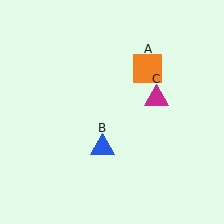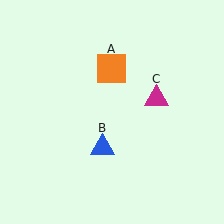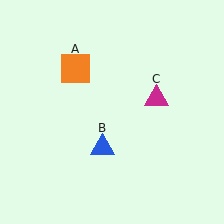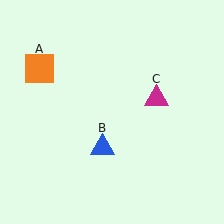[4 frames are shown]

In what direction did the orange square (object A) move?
The orange square (object A) moved left.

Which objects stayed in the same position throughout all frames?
Blue triangle (object B) and magenta triangle (object C) remained stationary.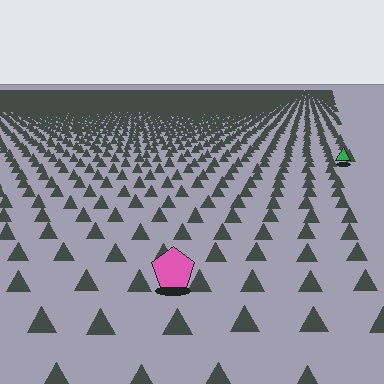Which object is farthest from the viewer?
The green triangle is farthest from the viewer. It appears smaller and the ground texture around it is denser.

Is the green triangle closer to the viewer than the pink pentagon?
No. The pink pentagon is closer — you can tell from the texture gradient: the ground texture is coarser near it.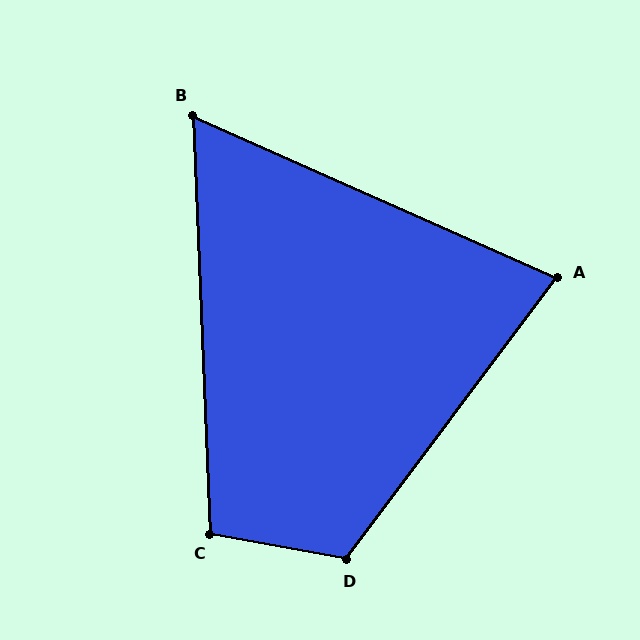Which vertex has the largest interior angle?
D, at approximately 116 degrees.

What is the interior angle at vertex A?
Approximately 77 degrees (acute).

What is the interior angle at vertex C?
Approximately 103 degrees (obtuse).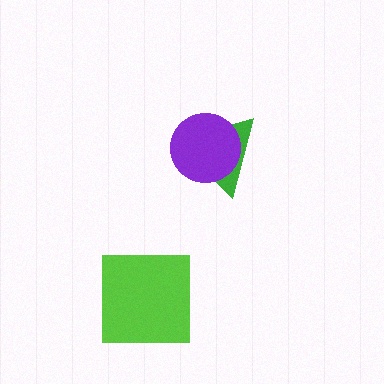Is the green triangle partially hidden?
Yes, it is partially covered by another shape.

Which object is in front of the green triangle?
The purple circle is in front of the green triangle.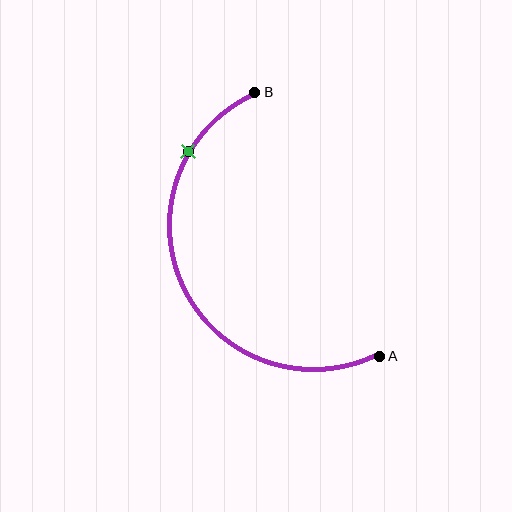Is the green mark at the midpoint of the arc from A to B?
No. The green mark lies on the arc but is closer to endpoint B. The arc midpoint would be at the point on the curve equidistant along the arc from both A and B.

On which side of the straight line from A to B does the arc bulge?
The arc bulges to the left of the straight line connecting A and B.